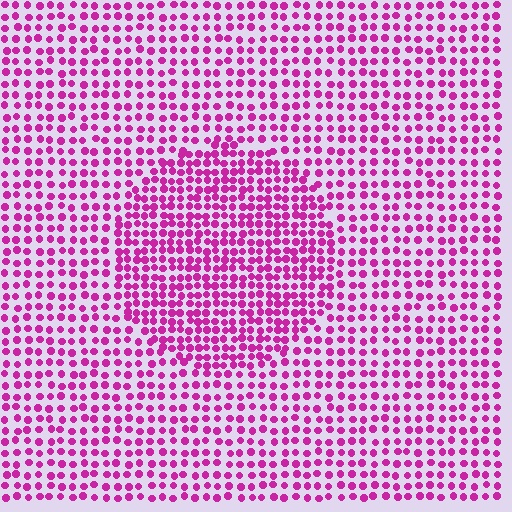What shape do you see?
I see a circle.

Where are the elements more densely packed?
The elements are more densely packed inside the circle boundary.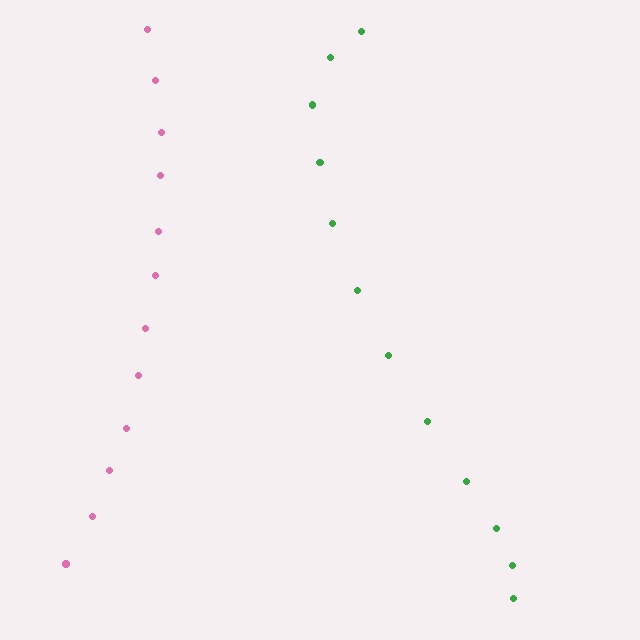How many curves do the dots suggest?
There are 2 distinct paths.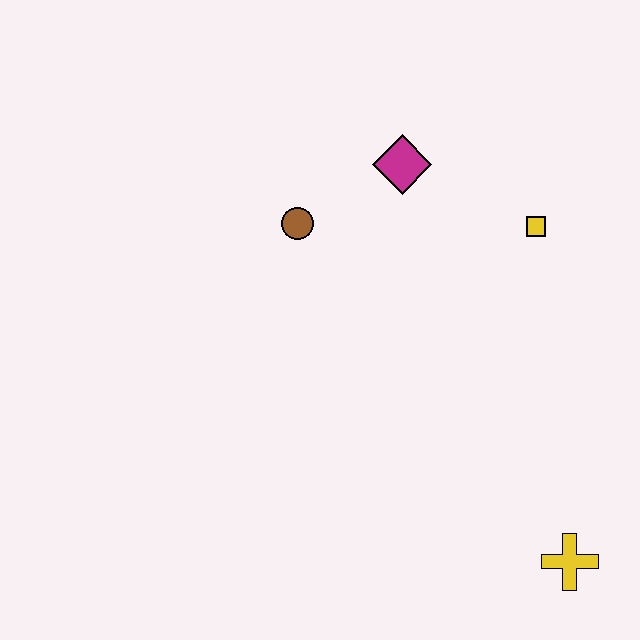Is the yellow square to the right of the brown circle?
Yes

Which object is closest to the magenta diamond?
The brown circle is closest to the magenta diamond.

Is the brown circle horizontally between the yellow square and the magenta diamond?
No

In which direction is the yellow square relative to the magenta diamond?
The yellow square is to the right of the magenta diamond.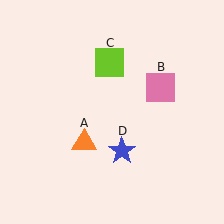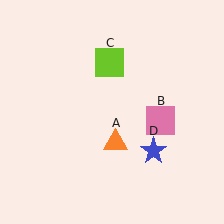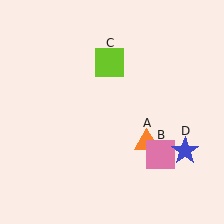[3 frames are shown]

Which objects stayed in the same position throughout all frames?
Lime square (object C) remained stationary.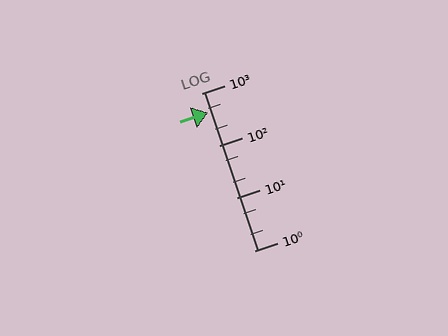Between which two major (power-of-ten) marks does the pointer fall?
The pointer is between 100 and 1000.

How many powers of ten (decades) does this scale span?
The scale spans 3 decades, from 1 to 1000.